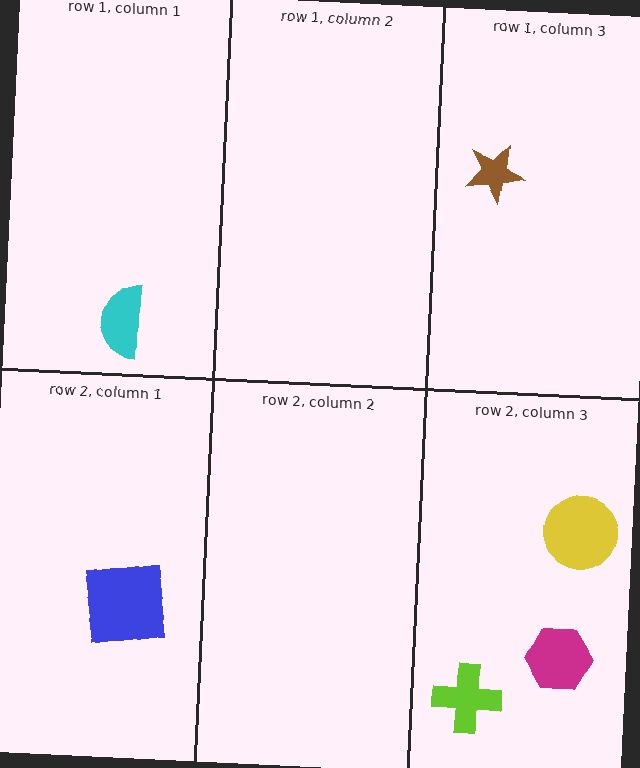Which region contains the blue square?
The row 2, column 1 region.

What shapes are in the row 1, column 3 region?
The brown star.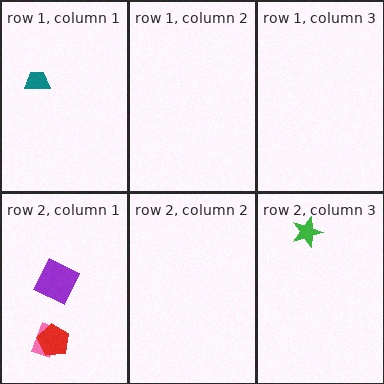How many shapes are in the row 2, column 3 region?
1.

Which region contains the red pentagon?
The row 2, column 1 region.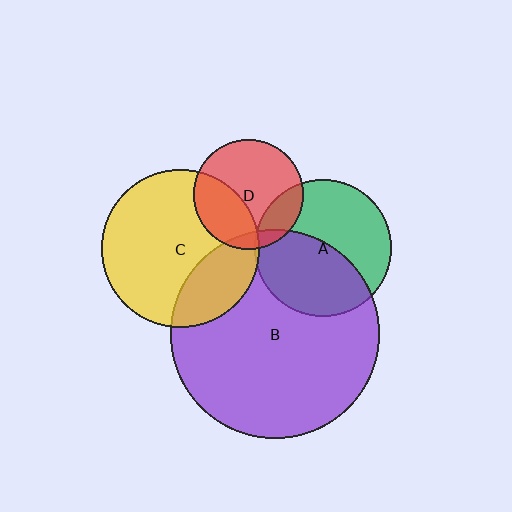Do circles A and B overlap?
Yes.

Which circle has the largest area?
Circle B (purple).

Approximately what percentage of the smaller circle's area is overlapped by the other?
Approximately 50%.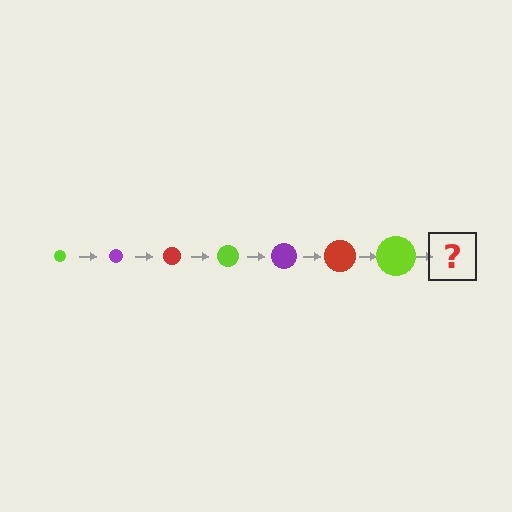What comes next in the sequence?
The next element should be a purple circle, larger than the previous one.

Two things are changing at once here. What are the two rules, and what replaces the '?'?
The two rules are that the circle grows larger each step and the color cycles through lime, purple, and red. The '?' should be a purple circle, larger than the previous one.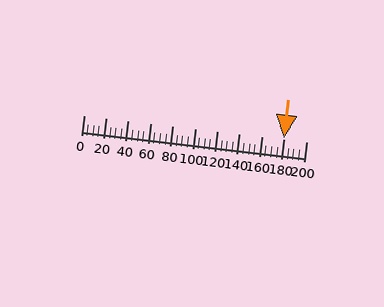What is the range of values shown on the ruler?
The ruler shows values from 0 to 200.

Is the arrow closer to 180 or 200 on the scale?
The arrow is closer to 180.